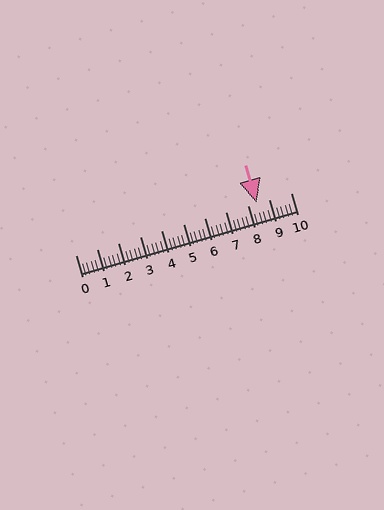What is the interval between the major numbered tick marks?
The major tick marks are spaced 1 units apart.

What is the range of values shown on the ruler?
The ruler shows values from 0 to 10.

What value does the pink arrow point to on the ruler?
The pink arrow points to approximately 8.4.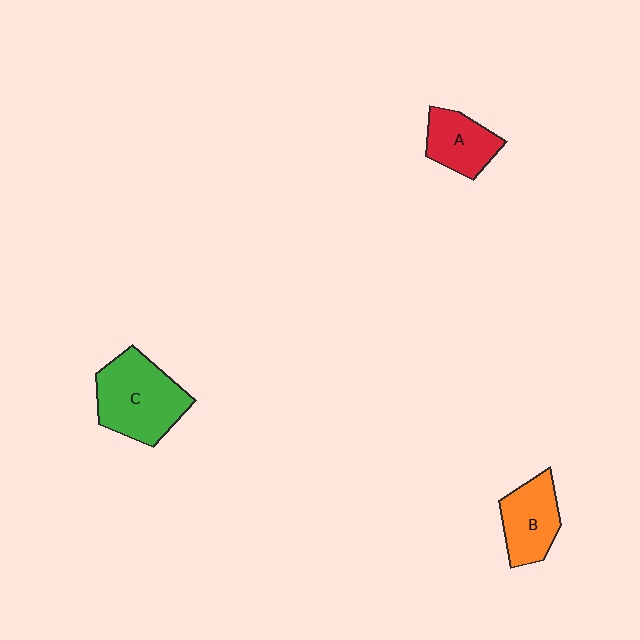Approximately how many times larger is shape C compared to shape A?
Approximately 1.7 times.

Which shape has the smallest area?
Shape A (red).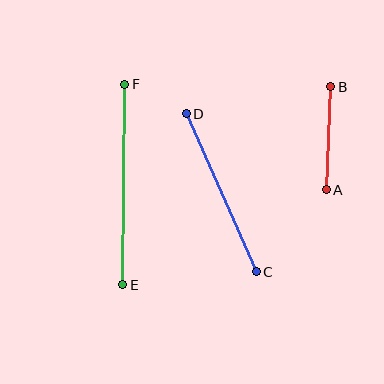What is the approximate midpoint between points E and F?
The midpoint is at approximately (124, 184) pixels.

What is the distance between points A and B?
The distance is approximately 103 pixels.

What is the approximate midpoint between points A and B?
The midpoint is at approximately (329, 138) pixels.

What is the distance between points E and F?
The distance is approximately 201 pixels.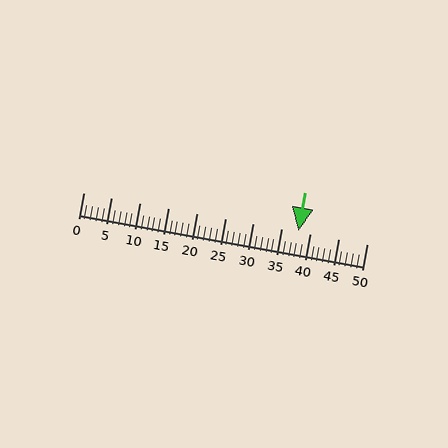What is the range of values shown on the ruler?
The ruler shows values from 0 to 50.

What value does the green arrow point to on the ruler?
The green arrow points to approximately 38.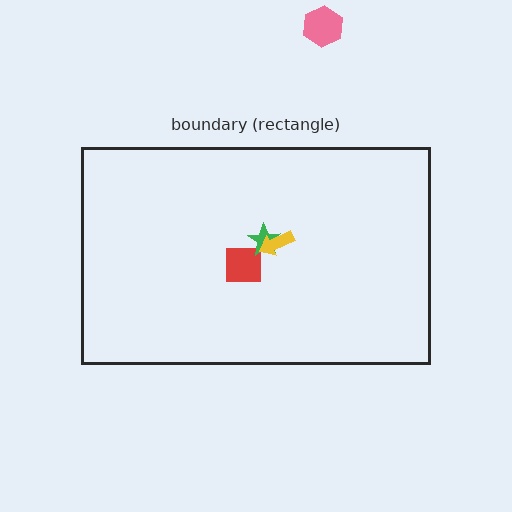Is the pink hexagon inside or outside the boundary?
Outside.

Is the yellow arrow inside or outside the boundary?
Inside.